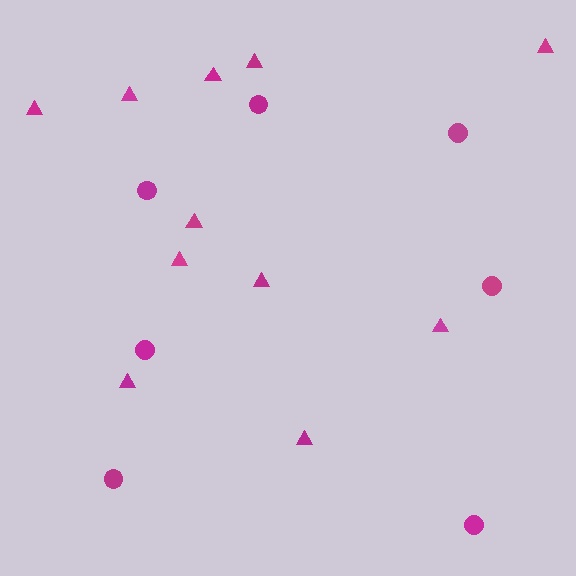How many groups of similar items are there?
There are 2 groups: one group of circles (7) and one group of triangles (11).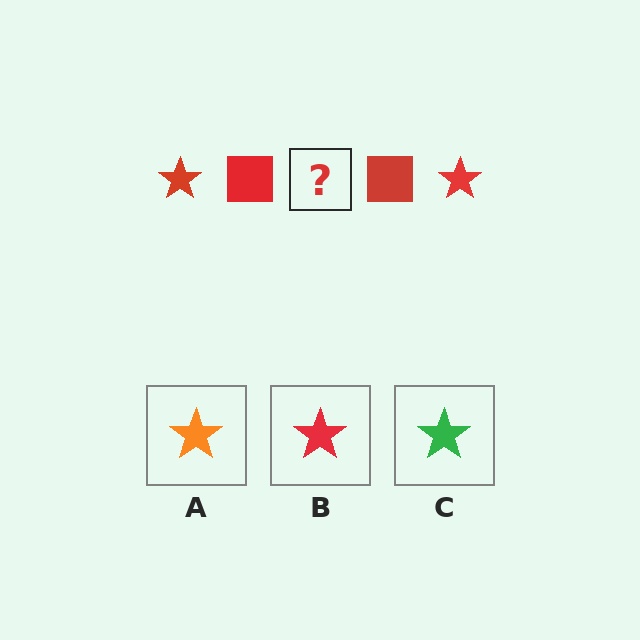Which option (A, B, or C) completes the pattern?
B.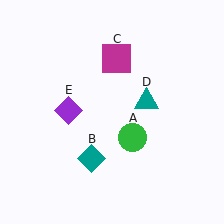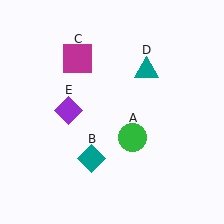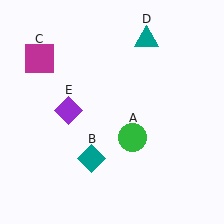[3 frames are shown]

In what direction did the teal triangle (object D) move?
The teal triangle (object D) moved up.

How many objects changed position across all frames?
2 objects changed position: magenta square (object C), teal triangle (object D).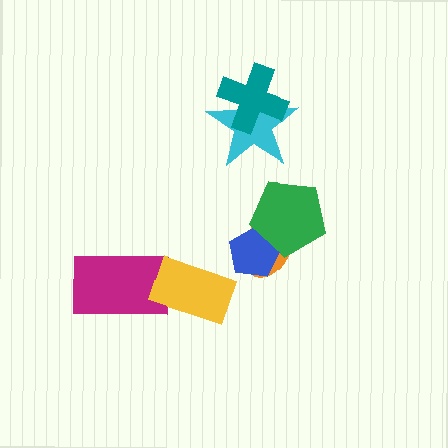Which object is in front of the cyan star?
The teal cross is in front of the cyan star.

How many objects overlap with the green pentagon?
2 objects overlap with the green pentagon.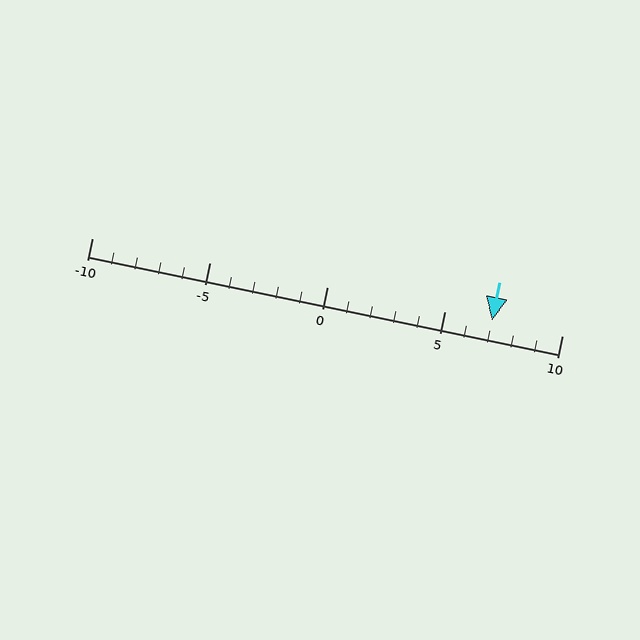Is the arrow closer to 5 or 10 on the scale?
The arrow is closer to 5.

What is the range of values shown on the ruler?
The ruler shows values from -10 to 10.